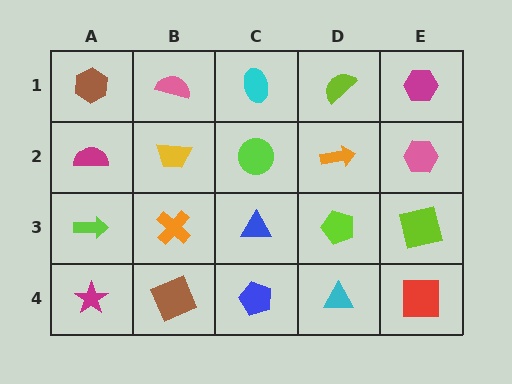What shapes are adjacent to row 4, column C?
A blue triangle (row 3, column C), a brown square (row 4, column B), a cyan triangle (row 4, column D).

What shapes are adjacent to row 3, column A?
A magenta semicircle (row 2, column A), a magenta star (row 4, column A), an orange cross (row 3, column B).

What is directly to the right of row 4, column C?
A cyan triangle.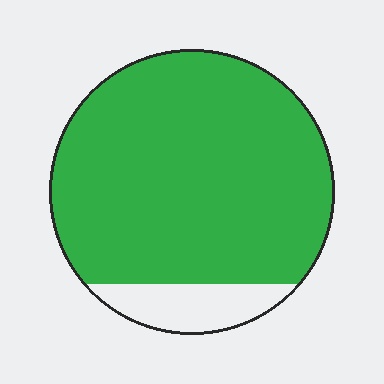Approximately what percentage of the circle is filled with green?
Approximately 90%.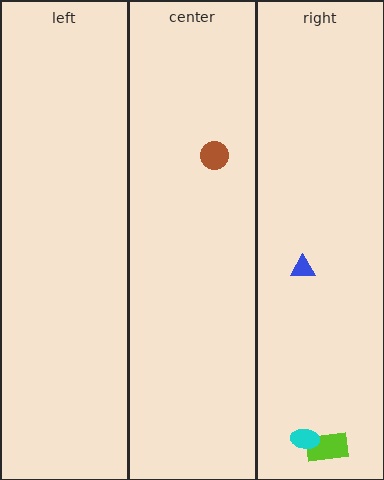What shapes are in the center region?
The brown circle.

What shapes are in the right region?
The lime rectangle, the cyan ellipse, the blue triangle.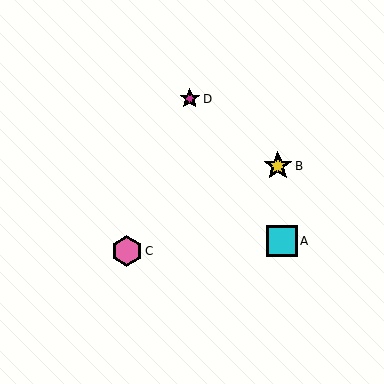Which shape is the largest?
The pink hexagon (labeled C) is the largest.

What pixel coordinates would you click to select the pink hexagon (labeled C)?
Click at (127, 251) to select the pink hexagon C.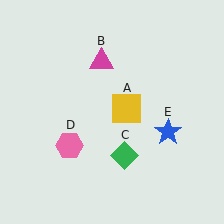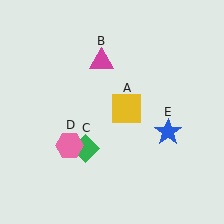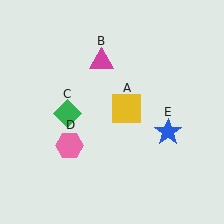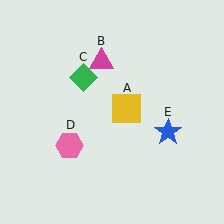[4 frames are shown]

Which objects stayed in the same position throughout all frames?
Yellow square (object A) and magenta triangle (object B) and pink hexagon (object D) and blue star (object E) remained stationary.